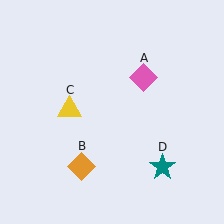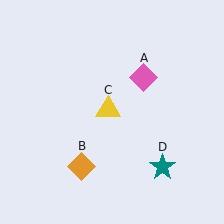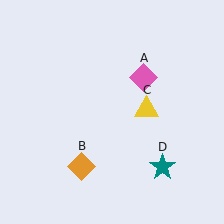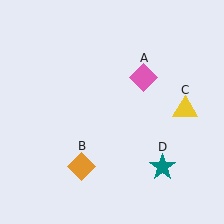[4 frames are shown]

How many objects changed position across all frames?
1 object changed position: yellow triangle (object C).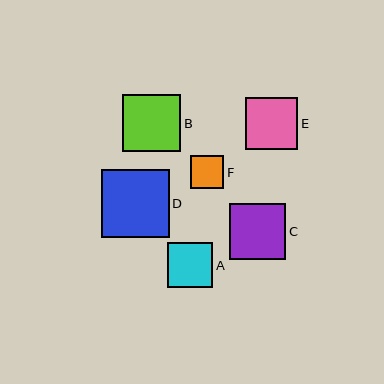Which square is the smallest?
Square F is the smallest with a size of approximately 33 pixels.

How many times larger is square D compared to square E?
Square D is approximately 1.3 times the size of square E.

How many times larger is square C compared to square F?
Square C is approximately 1.7 times the size of square F.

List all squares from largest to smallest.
From largest to smallest: D, B, C, E, A, F.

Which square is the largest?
Square D is the largest with a size of approximately 68 pixels.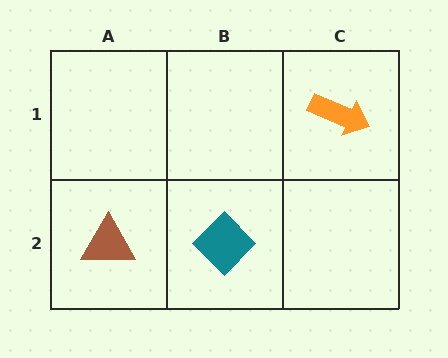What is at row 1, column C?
An orange arrow.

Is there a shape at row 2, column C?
No, that cell is empty.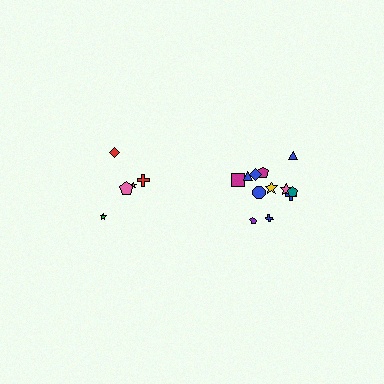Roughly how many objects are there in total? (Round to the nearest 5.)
Roughly 15 objects in total.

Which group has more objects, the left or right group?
The right group.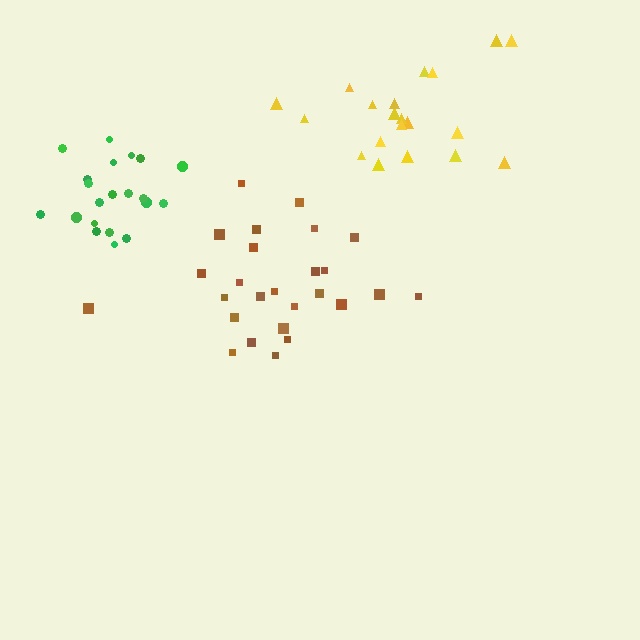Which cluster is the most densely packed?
Green.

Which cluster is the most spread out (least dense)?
Yellow.